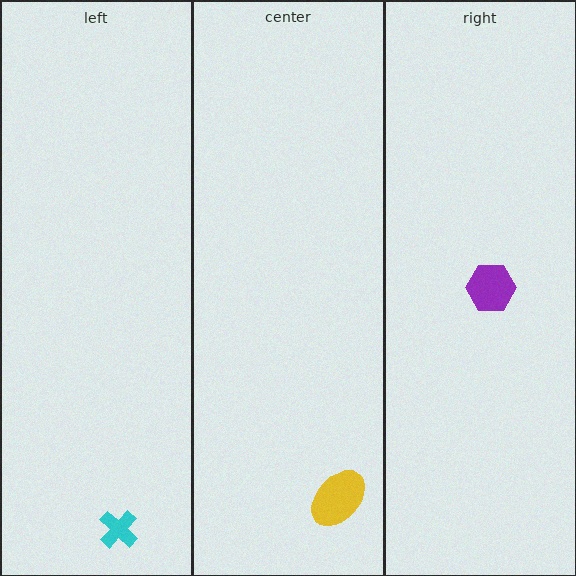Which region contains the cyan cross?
The left region.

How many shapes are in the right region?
1.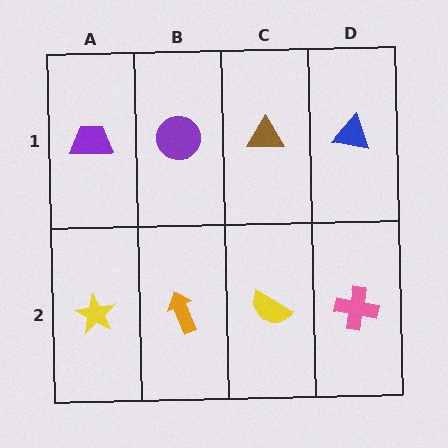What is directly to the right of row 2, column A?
An orange arrow.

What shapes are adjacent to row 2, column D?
A blue triangle (row 1, column D), a yellow semicircle (row 2, column C).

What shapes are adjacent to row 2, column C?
A brown triangle (row 1, column C), an orange arrow (row 2, column B), a pink cross (row 2, column D).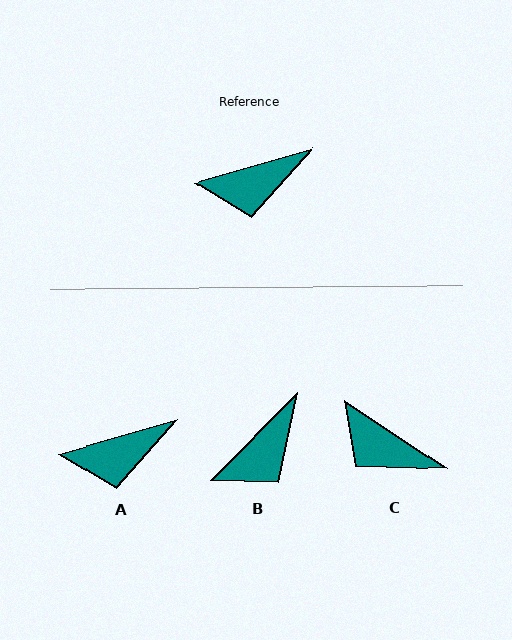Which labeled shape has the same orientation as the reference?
A.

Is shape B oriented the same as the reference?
No, it is off by about 30 degrees.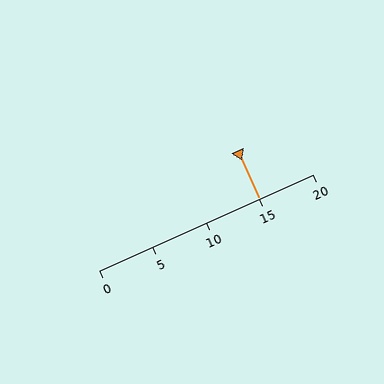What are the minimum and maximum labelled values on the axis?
The axis runs from 0 to 20.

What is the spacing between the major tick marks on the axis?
The major ticks are spaced 5 apart.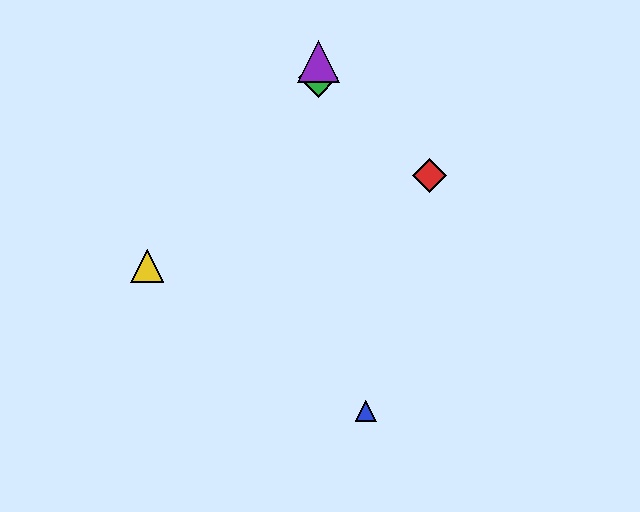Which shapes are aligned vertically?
The green diamond, the purple triangle are aligned vertically.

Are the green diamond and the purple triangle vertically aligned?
Yes, both are at x≈318.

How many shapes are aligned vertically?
2 shapes (the green diamond, the purple triangle) are aligned vertically.